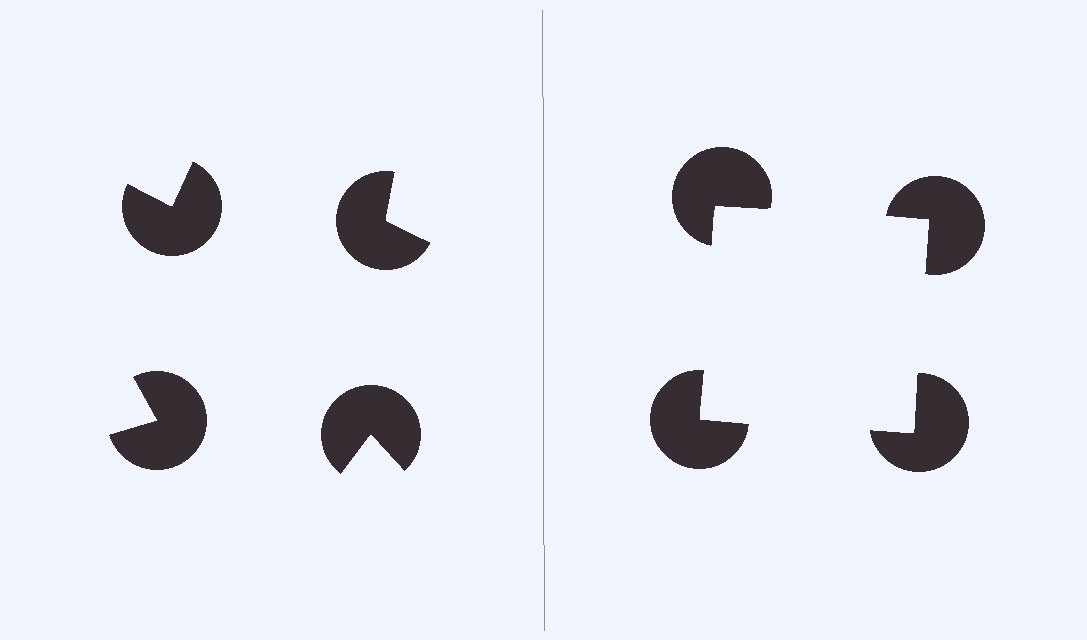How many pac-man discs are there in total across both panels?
8 — 4 on each side.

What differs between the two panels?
The pac-man discs are positioned identically on both sides; only the wedge orientations differ. On the right they align to a square; on the left they are misaligned.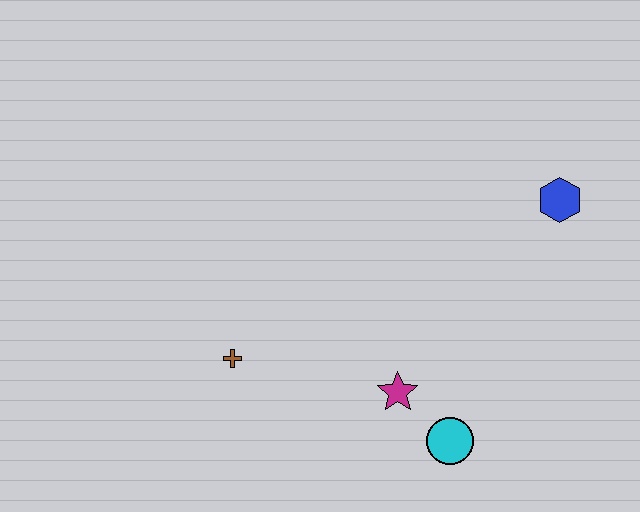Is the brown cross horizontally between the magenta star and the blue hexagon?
No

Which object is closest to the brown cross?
The magenta star is closest to the brown cross.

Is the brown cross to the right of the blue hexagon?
No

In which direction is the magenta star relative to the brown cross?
The magenta star is to the right of the brown cross.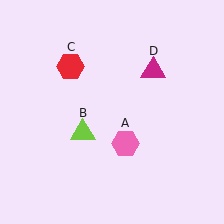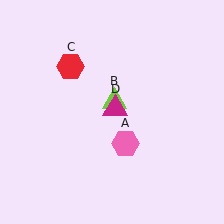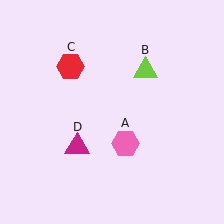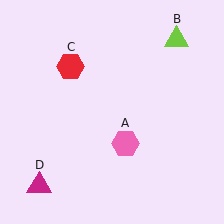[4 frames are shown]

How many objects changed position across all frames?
2 objects changed position: lime triangle (object B), magenta triangle (object D).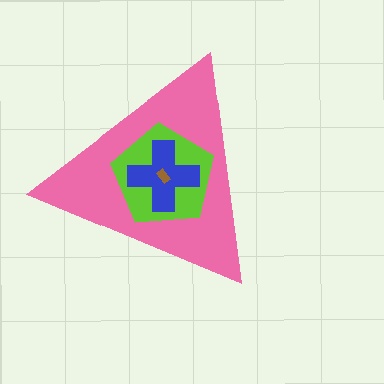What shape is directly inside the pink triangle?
The lime pentagon.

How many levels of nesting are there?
4.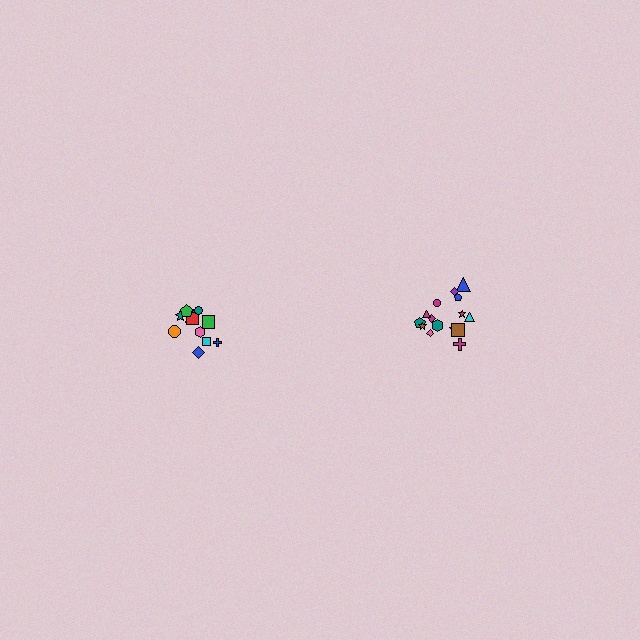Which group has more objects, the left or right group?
The right group.